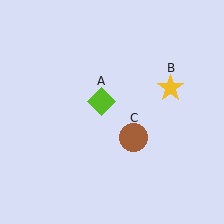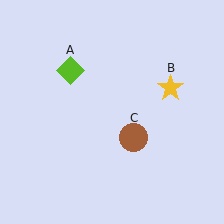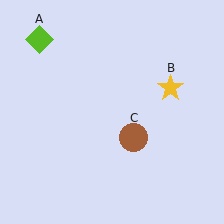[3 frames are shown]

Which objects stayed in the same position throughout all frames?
Yellow star (object B) and brown circle (object C) remained stationary.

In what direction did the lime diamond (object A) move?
The lime diamond (object A) moved up and to the left.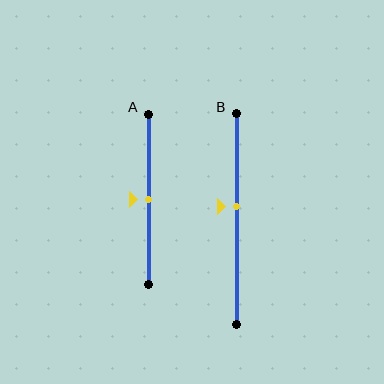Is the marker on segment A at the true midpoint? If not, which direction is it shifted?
Yes, the marker on segment A is at the true midpoint.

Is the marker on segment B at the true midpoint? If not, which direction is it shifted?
No, the marker on segment B is shifted upward by about 6% of the segment length.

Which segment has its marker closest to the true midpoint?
Segment A has its marker closest to the true midpoint.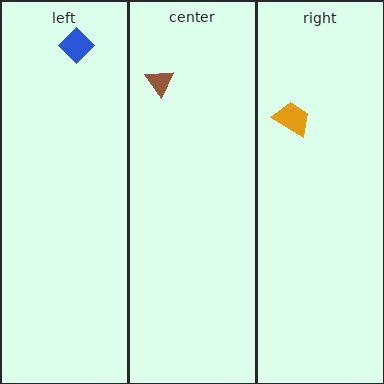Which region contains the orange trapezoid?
The right region.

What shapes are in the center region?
The brown triangle.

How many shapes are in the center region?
1.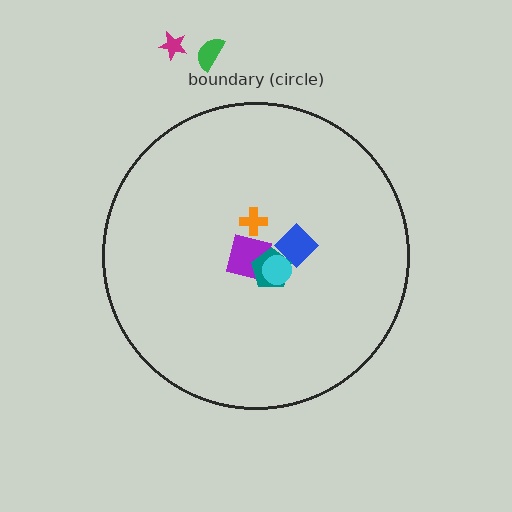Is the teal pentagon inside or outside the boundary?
Inside.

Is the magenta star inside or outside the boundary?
Outside.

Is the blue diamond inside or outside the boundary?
Inside.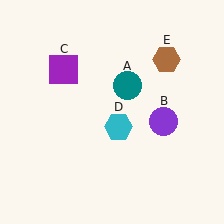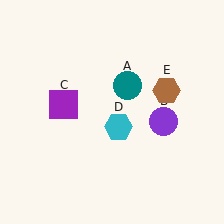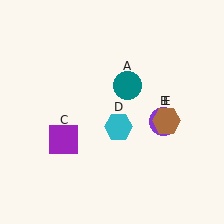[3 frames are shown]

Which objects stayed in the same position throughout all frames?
Teal circle (object A) and purple circle (object B) and cyan hexagon (object D) remained stationary.